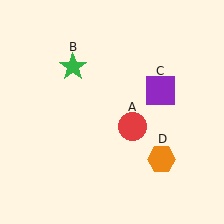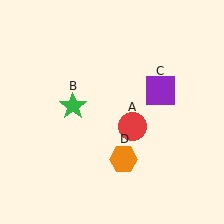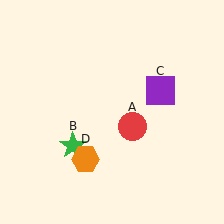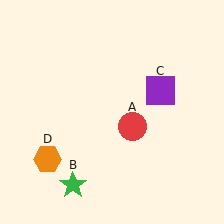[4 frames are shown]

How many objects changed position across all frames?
2 objects changed position: green star (object B), orange hexagon (object D).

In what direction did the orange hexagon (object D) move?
The orange hexagon (object D) moved left.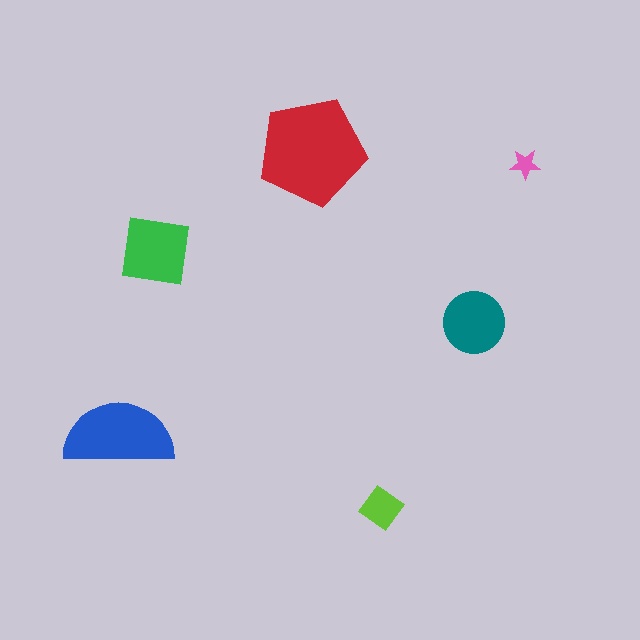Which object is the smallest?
The pink star.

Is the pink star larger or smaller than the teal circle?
Smaller.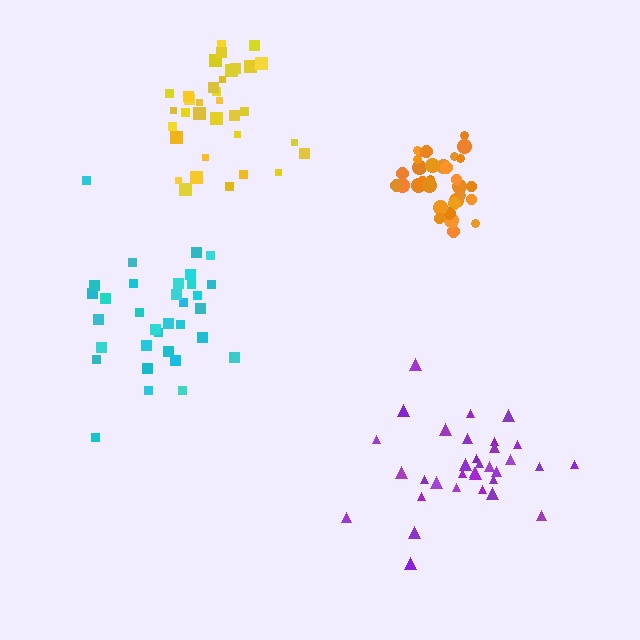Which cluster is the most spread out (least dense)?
Purple.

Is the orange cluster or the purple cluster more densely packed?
Orange.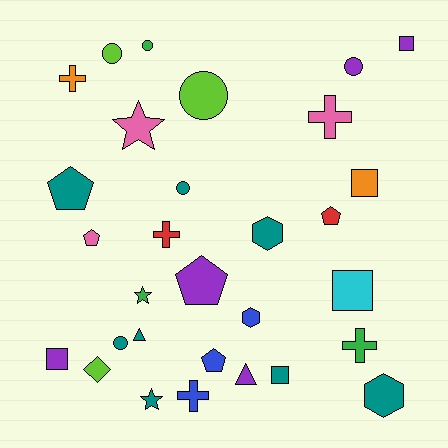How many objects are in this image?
There are 30 objects.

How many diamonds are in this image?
There is 1 diamond.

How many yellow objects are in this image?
There are no yellow objects.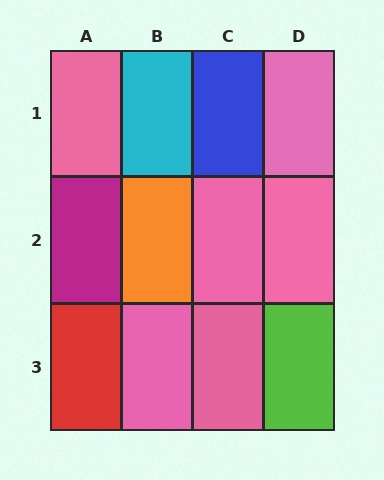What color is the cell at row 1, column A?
Pink.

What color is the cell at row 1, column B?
Cyan.